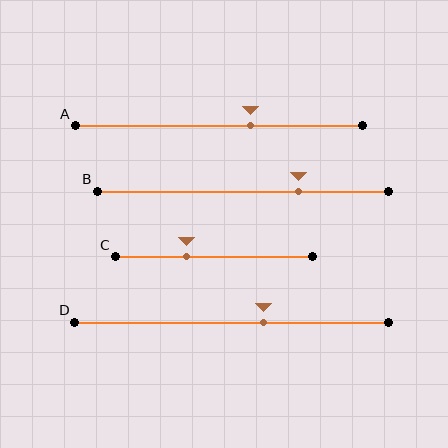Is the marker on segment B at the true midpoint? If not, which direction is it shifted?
No, the marker on segment B is shifted to the right by about 19% of the segment length.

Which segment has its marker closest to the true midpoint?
Segment D has its marker closest to the true midpoint.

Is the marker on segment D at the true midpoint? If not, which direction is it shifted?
No, the marker on segment D is shifted to the right by about 10% of the segment length.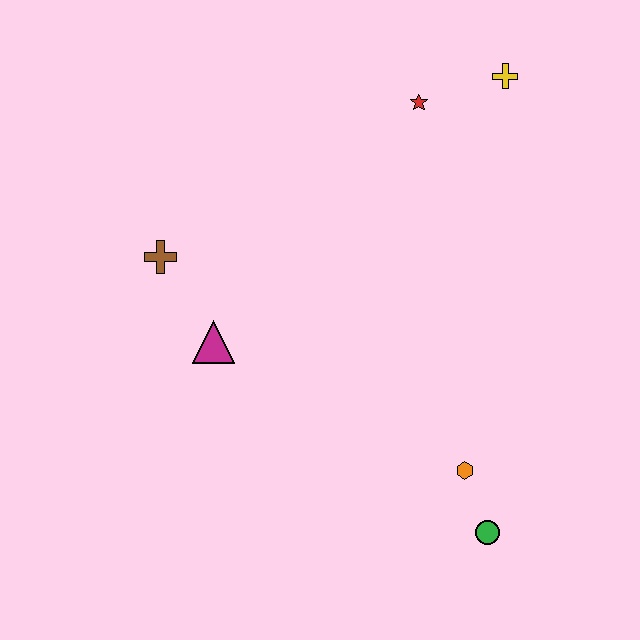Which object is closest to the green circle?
The orange hexagon is closest to the green circle.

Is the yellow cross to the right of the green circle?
Yes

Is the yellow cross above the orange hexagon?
Yes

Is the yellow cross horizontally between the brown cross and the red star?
No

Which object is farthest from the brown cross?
The green circle is farthest from the brown cross.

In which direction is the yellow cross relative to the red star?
The yellow cross is to the right of the red star.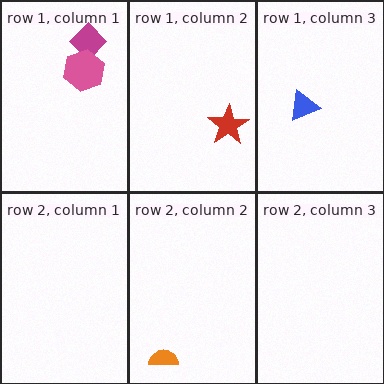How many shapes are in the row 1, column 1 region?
2.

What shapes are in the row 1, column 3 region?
The blue triangle.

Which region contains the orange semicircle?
The row 2, column 2 region.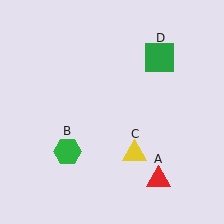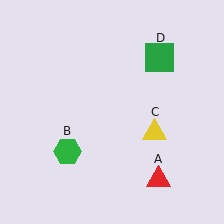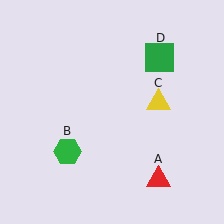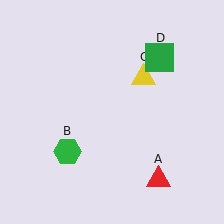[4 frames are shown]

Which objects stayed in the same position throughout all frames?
Red triangle (object A) and green hexagon (object B) and green square (object D) remained stationary.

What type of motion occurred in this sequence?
The yellow triangle (object C) rotated counterclockwise around the center of the scene.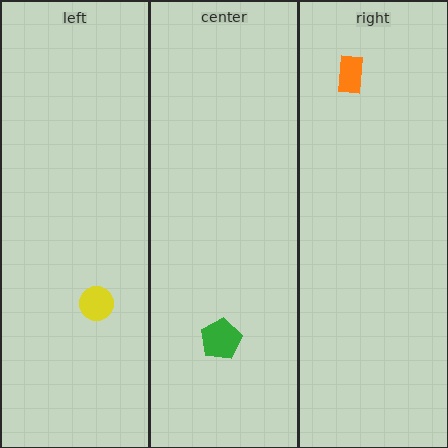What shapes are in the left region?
The yellow circle.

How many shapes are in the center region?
1.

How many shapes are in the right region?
1.